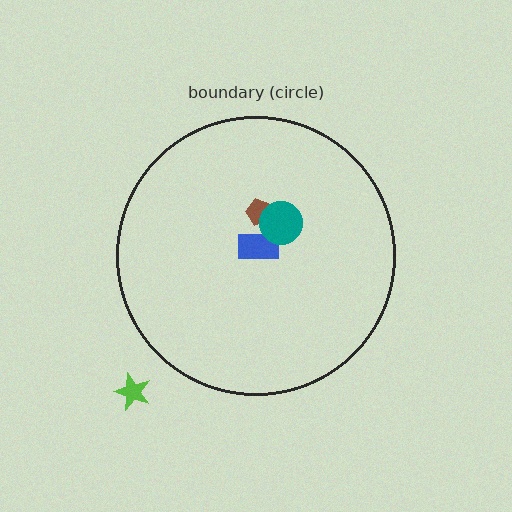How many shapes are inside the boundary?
3 inside, 1 outside.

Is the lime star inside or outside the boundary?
Outside.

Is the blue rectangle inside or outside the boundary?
Inside.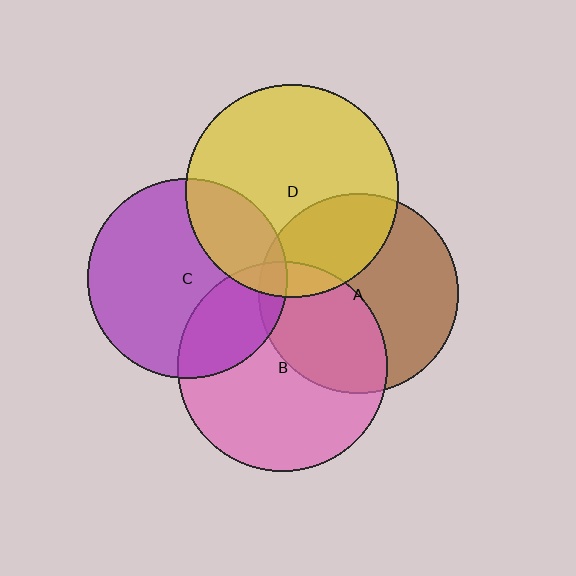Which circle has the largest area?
Circle D (yellow).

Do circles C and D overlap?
Yes.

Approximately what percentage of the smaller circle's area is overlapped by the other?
Approximately 25%.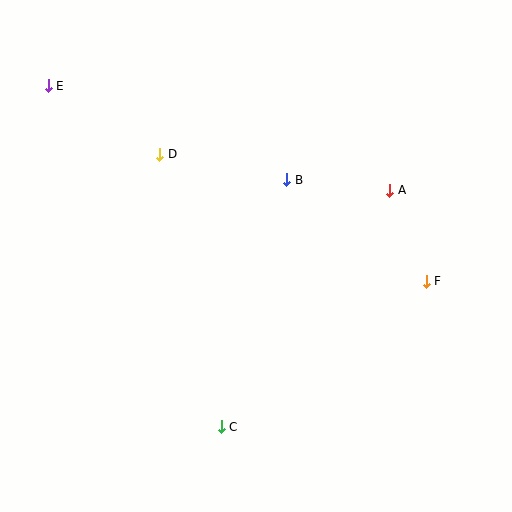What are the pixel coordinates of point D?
Point D is at (160, 154).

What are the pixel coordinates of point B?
Point B is at (287, 180).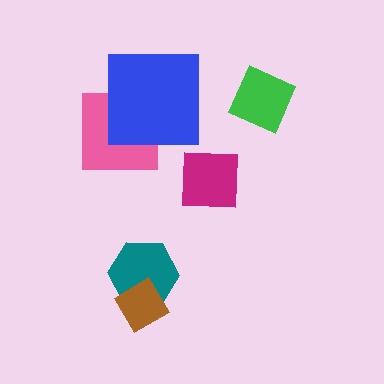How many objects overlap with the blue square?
1 object overlaps with the blue square.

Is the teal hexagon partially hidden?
Yes, it is partially covered by another shape.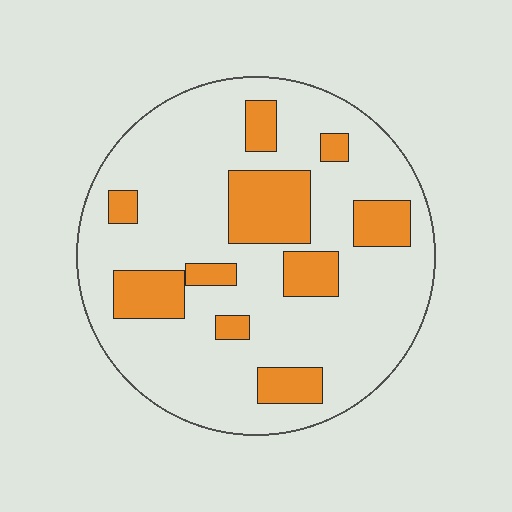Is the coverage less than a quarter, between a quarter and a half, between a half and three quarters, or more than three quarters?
Less than a quarter.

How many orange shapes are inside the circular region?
10.